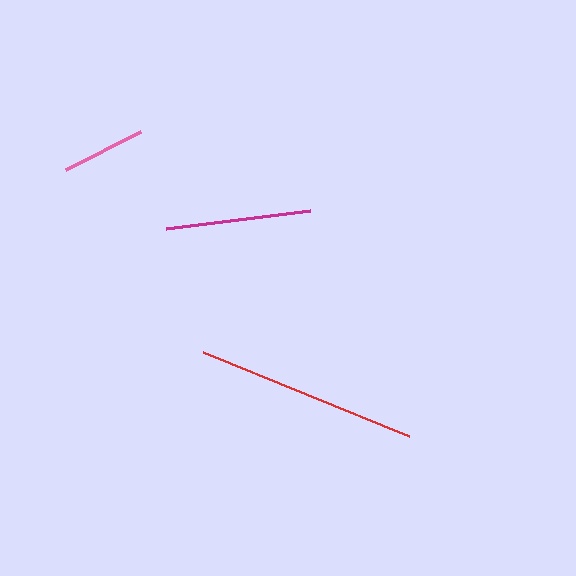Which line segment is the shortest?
The pink line is the shortest at approximately 84 pixels.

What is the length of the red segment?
The red segment is approximately 223 pixels long.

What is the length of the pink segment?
The pink segment is approximately 84 pixels long.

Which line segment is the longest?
The red line is the longest at approximately 223 pixels.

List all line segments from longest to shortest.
From longest to shortest: red, magenta, pink.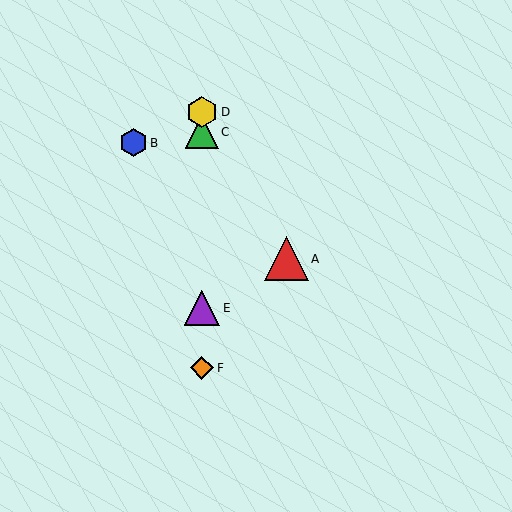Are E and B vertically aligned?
No, E is at x≈202 and B is at x≈133.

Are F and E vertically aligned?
Yes, both are at x≈202.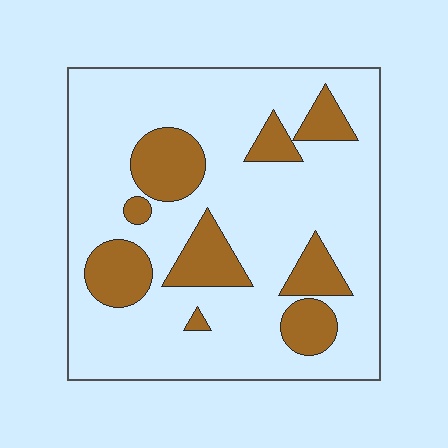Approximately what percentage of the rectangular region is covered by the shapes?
Approximately 20%.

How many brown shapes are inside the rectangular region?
9.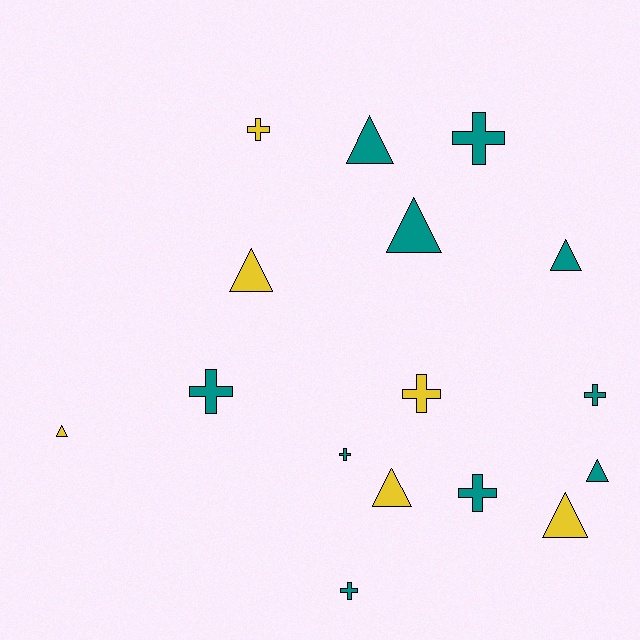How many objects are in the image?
There are 16 objects.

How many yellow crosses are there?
There are 2 yellow crosses.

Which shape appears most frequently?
Cross, with 8 objects.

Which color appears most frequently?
Teal, with 10 objects.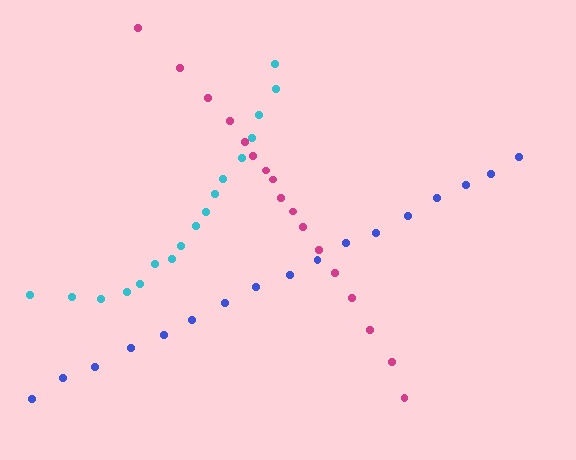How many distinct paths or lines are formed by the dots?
There are 3 distinct paths.